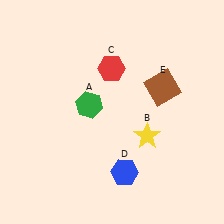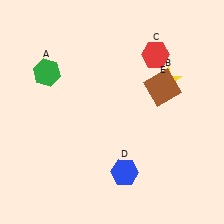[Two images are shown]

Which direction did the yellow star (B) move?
The yellow star (B) moved up.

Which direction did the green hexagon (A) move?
The green hexagon (A) moved left.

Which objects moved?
The objects that moved are: the green hexagon (A), the yellow star (B), the red hexagon (C).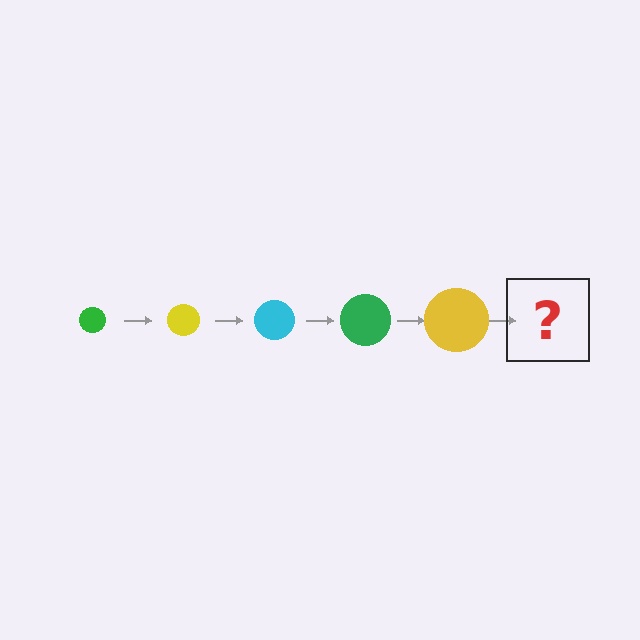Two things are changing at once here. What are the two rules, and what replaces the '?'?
The two rules are that the circle grows larger each step and the color cycles through green, yellow, and cyan. The '?' should be a cyan circle, larger than the previous one.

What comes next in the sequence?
The next element should be a cyan circle, larger than the previous one.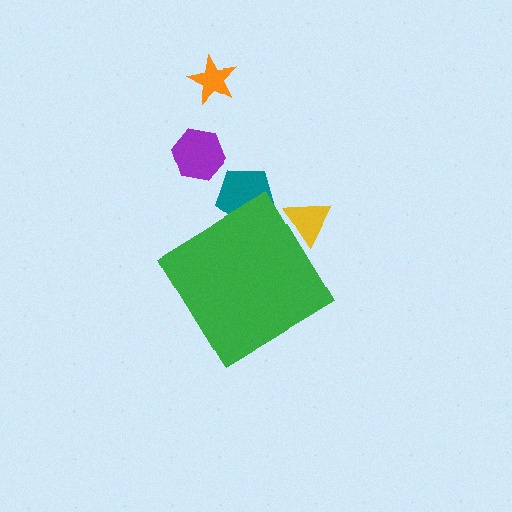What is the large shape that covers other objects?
A green diamond.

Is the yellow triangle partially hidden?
Yes, the yellow triangle is partially hidden behind the green diamond.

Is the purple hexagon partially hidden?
No, the purple hexagon is fully visible.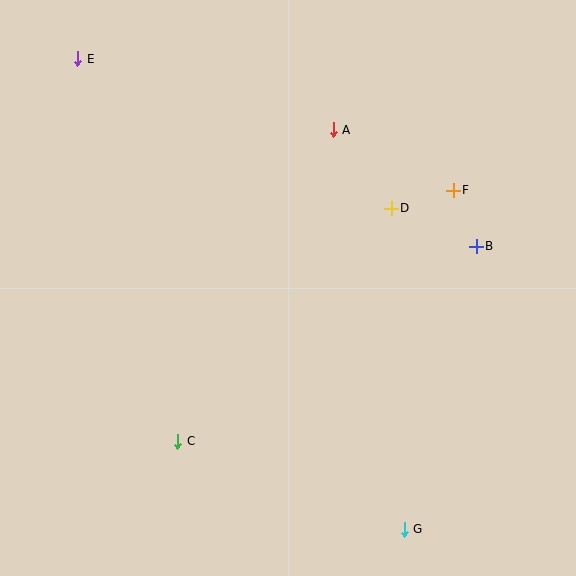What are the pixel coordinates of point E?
Point E is at (78, 59).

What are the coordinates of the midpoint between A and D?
The midpoint between A and D is at (362, 169).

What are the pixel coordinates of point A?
Point A is at (333, 130).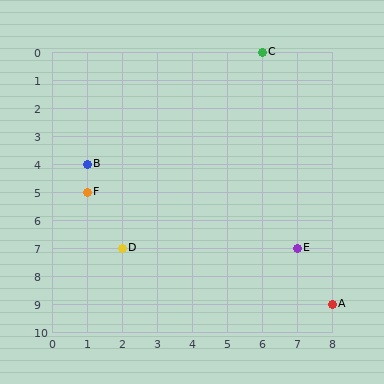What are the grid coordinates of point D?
Point D is at grid coordinates (2, 7).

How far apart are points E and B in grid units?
Points E and B are 6 columns and 3 rows apart (about 6.7 grid units diagonally).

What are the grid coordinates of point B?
Point B is at grid coordinates (1, 4).